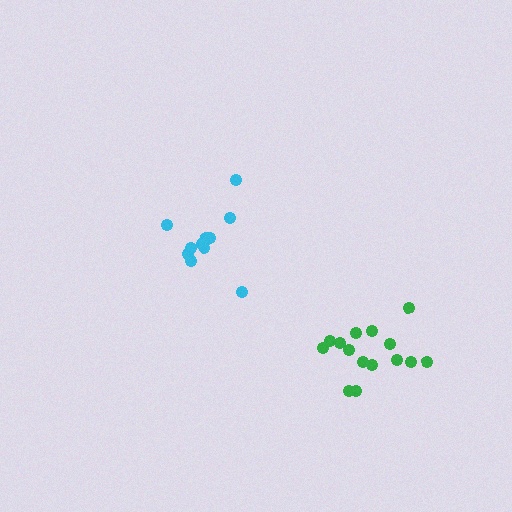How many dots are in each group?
Group 1: 15 dots, Group 2: 12 dots (27 total).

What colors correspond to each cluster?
The clusters are colored: green, cyan.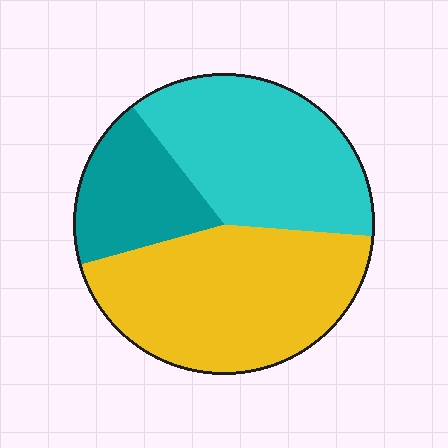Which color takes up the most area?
Yellow, at roughly 45%.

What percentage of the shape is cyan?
Cyan takes up about three eighths (3/8) of the shape.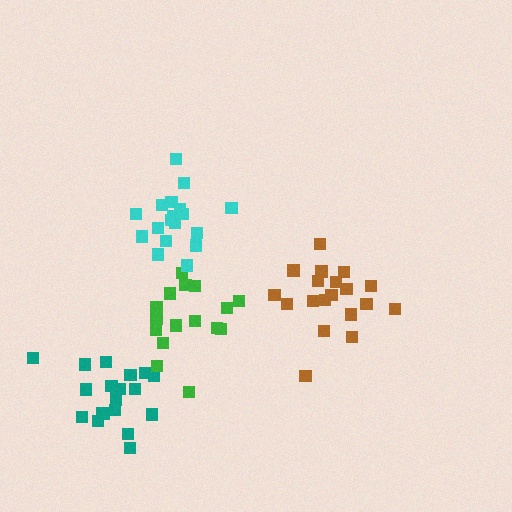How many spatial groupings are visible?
There are 4 spatial groupings.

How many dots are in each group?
Group 1: 20 dots, Group 2: 16 dots, Group 3: 18 dots, Group 4: 19 dots (73 total).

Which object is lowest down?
The teal cluster is bottommost.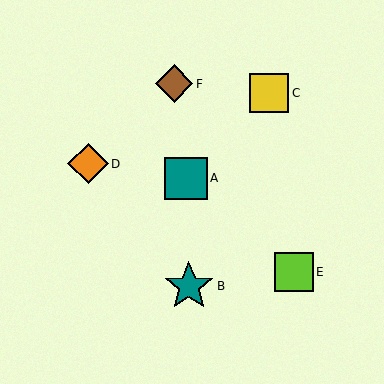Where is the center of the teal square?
The center of the teal square is at (186, 178).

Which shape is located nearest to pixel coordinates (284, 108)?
The yellow square (labeled C) at (269, 93) is nearest to that location.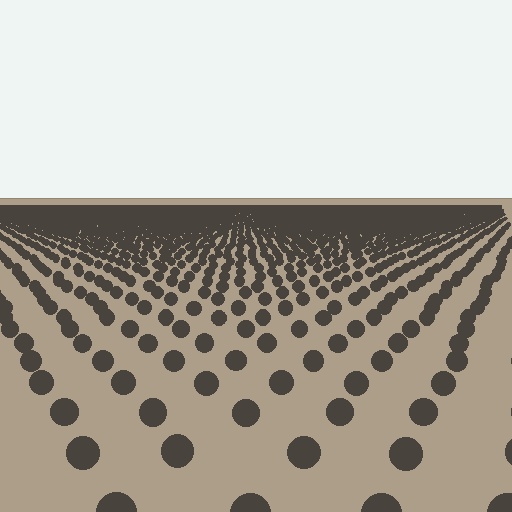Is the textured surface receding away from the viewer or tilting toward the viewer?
The surface is receding away from the viewer. Texture elements get smaller and denser toward the top.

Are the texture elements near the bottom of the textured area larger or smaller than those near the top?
Larger. Near the bottom, elements are closer to the viewer and appear at a bigger on-screen size.